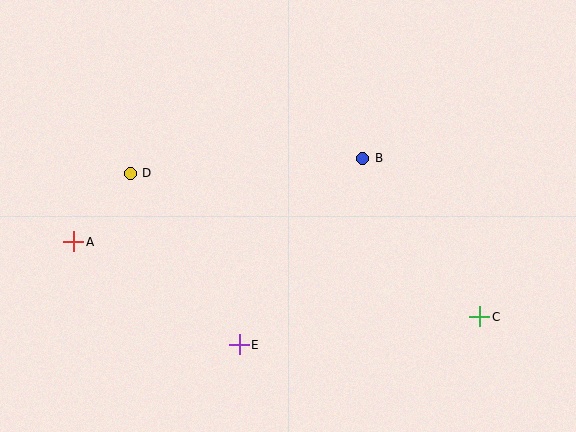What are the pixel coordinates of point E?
Point E is at (239, 345).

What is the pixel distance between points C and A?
The distance between C and A is 413 pixels.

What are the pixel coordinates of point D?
Point D is at (130, 173).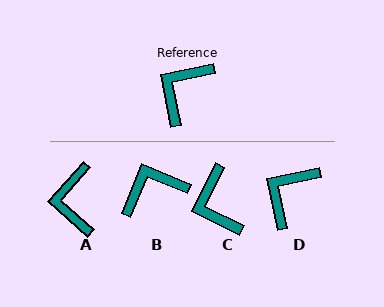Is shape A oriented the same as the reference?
No, it is off by about 37 degrees.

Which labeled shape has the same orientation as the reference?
D.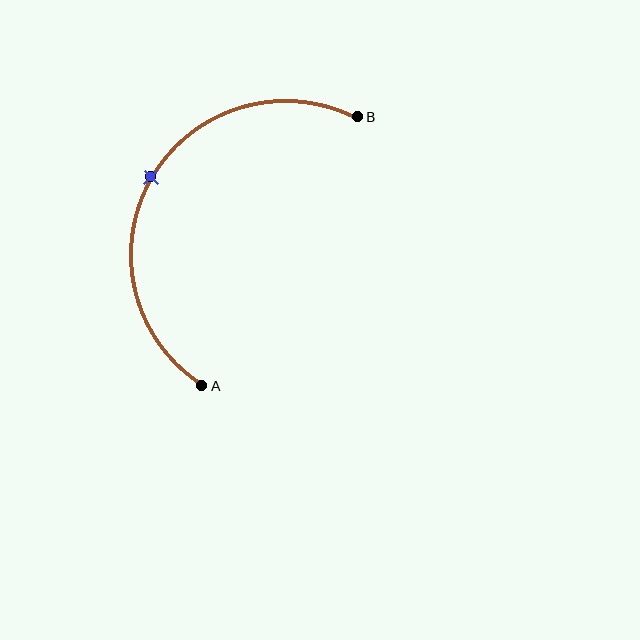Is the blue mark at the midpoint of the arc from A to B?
Yes. The blue mark lies on the arc at equal arc-length from both A and B — it is the arc midpoint.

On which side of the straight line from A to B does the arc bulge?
The arc bulges to the left of the straight line connecting A and B.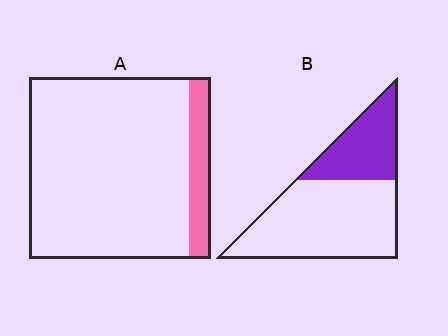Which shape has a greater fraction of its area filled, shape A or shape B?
Shape B.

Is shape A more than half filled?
No.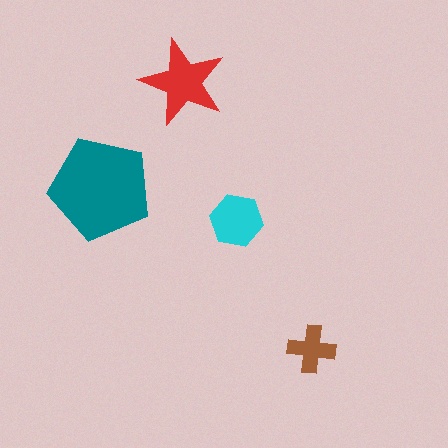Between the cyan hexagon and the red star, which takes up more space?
The red star.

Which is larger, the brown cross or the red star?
The red star.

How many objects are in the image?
There are 4 objects in the image.